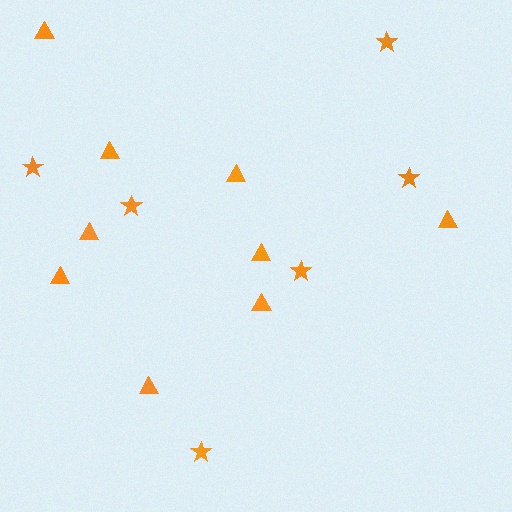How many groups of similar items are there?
There are 2 groups: one group of triangles (9) and one group of stars (6).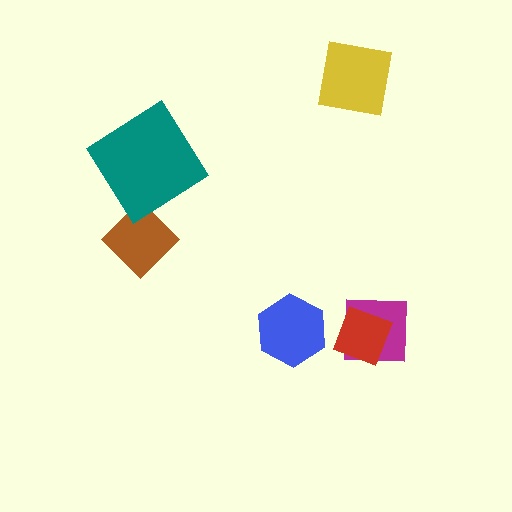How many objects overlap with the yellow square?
0 objects overlap with the yellow square.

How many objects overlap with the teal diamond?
0 objects overlap with the teal diamond.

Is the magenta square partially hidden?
Yes, it is partially covered by another shape.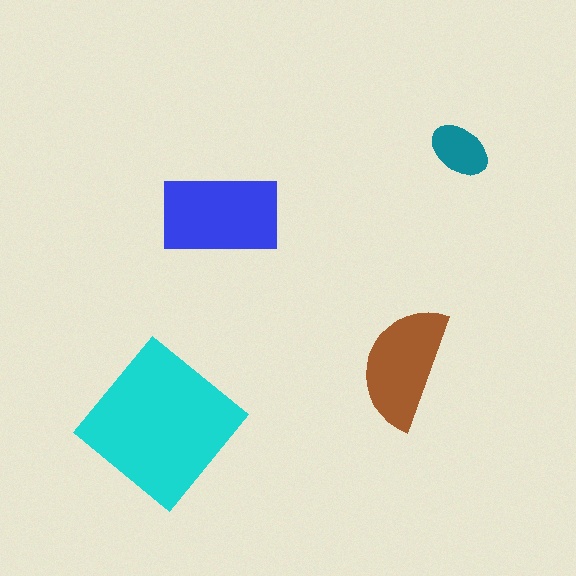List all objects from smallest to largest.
The teal ellipse, the brown semicircle, the blue rectangle, the cyan diamond.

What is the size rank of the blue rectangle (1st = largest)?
2nd.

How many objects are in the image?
There are 4 objects in the image.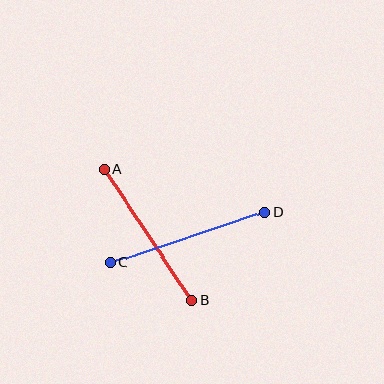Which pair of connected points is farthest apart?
Points C and D are farthest apart.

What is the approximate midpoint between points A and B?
The midpoint is at approximately (148, 235) pixels.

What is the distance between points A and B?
The distance is approximately 157 pixels.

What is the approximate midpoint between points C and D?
The midpoint is at approximately (188, 237) pixels.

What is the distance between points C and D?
The distance is approximately 162 pixels.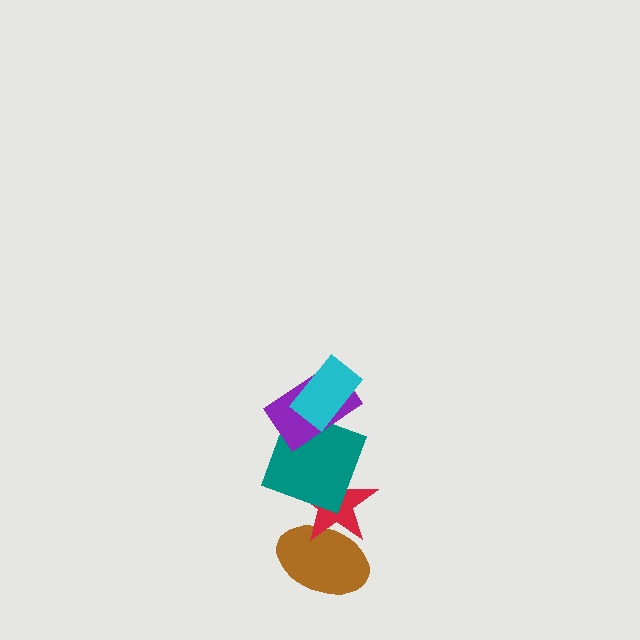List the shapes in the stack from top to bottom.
From top to bottom: the cyan rectangle, the purple rectangle, the teal square, the red star, the brown ellipse.